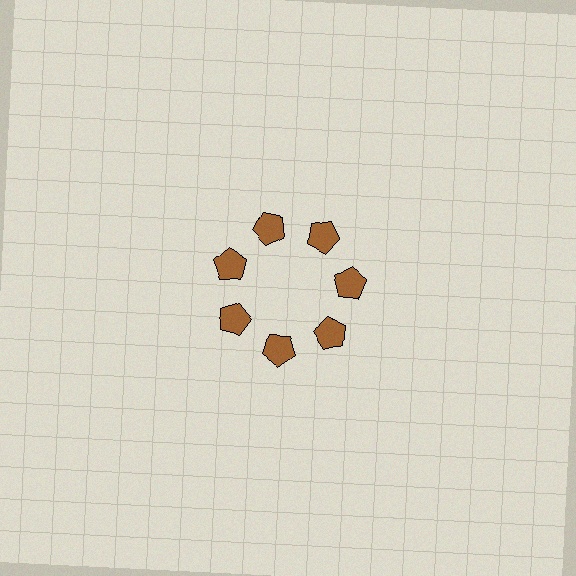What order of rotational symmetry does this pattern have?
This pattern has 7-fold rotational symmetry.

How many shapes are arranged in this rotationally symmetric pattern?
There are 7 shapes, arranged in 7 groups of 1.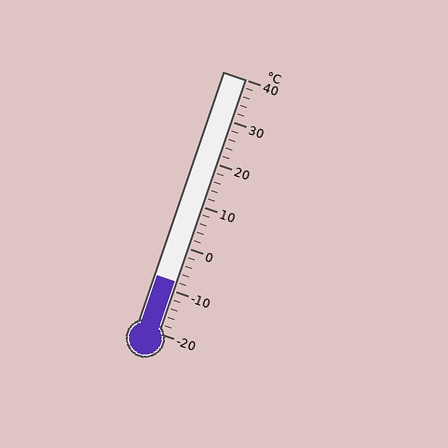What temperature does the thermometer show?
The thermometer shows approximately -8°C.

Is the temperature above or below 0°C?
The temperature is below 0°C.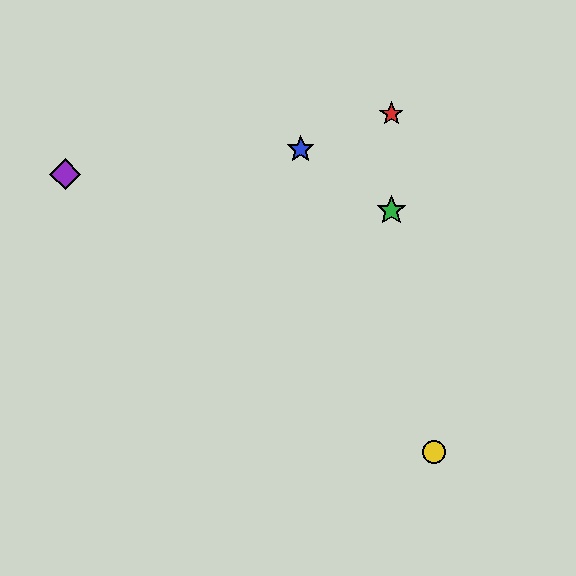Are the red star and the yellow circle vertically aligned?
No, the red star is at x≈391 and the yellow circle is at x≈434.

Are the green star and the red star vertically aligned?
Yes, both are at x≈391.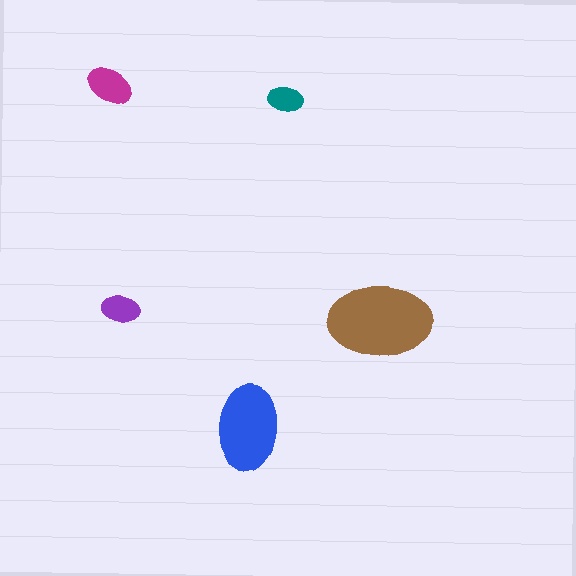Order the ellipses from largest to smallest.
the brown one, the blue one, the magenta one, the purple one, the teal one.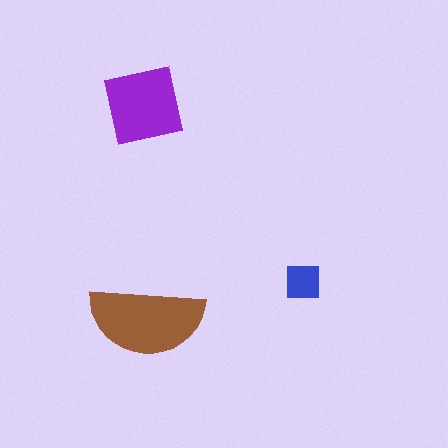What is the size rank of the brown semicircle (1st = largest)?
1st.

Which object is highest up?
The purple square is topmost.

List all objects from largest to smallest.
The brown semicircle, the purple square, the blue square.